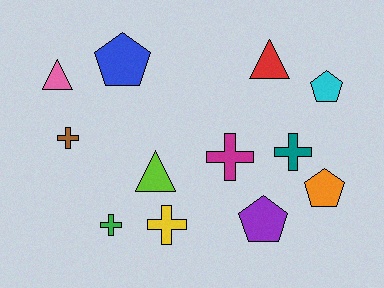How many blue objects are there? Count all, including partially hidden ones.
There is 1 blue object.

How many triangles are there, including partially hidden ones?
There are 3 triangles.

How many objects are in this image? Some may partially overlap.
There are 12 objects.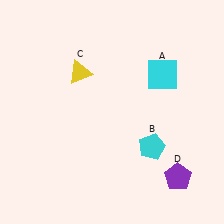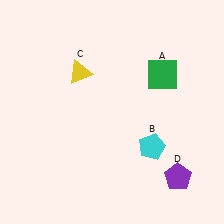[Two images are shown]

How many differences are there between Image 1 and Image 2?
There is 1 difference between the two images.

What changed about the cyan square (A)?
In Image 1, A is cyan. In Image 2, it changed to green.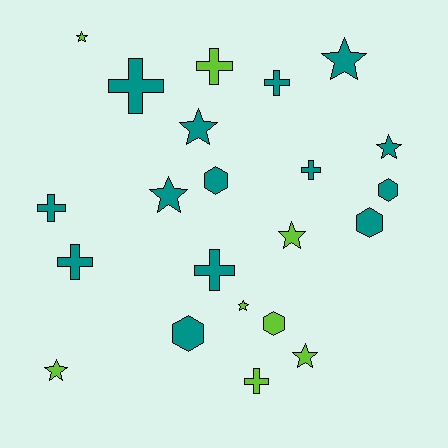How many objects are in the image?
There are 22 objects.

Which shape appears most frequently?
Star, with 9 objects.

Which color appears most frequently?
Teal, with 14 objects.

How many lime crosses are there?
There are 2 lime crosses.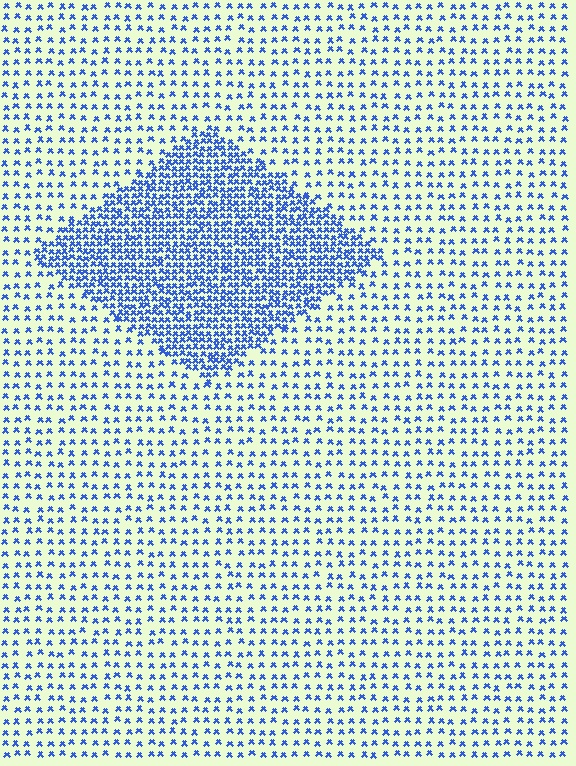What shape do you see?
I see a diamond.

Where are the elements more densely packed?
The elements are more densely packed inside the diamond boundary.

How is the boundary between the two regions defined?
The boundary is defined by a change in element density (approximately 2.6x ratio). All elements are the same color, size, and shape.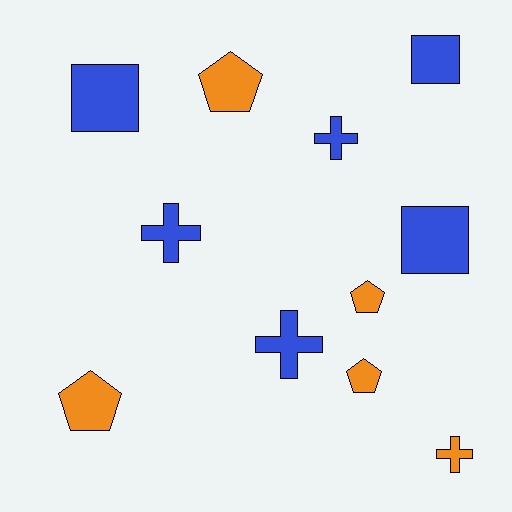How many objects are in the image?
There are 11 objects.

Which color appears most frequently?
Blue, with 6 objects.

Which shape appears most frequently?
Pentagon, with 4 objects.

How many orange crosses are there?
There is 1 orange cross.